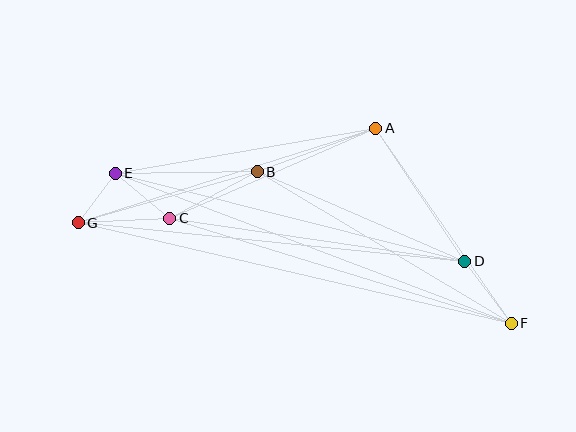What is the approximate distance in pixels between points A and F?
The distance between A and F is approximately 238 pixels.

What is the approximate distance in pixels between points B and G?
The distance between B and G is approximately 186 pixels.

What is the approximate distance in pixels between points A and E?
The distance between A and E is approximately 264 pixels.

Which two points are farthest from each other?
Points F and G are farthest from each other.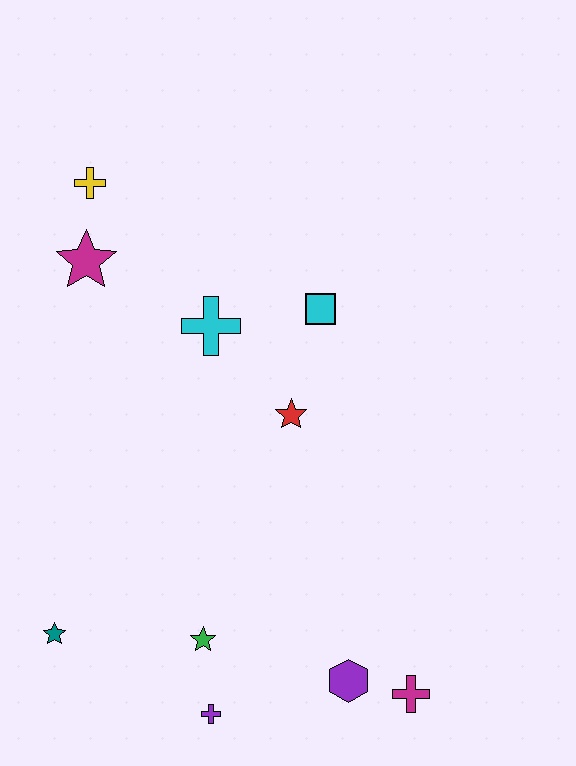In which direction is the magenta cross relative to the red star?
The magenta cross is below the red star.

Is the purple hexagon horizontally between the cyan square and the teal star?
No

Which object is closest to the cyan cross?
The cyan square is closest to the cyan cross.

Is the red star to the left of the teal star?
No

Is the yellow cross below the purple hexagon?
No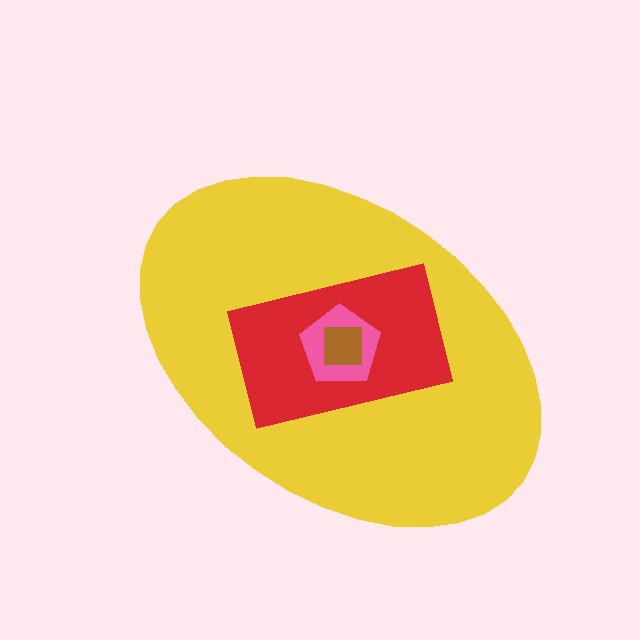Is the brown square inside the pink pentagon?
Yes.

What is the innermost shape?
The brown square.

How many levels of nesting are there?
4.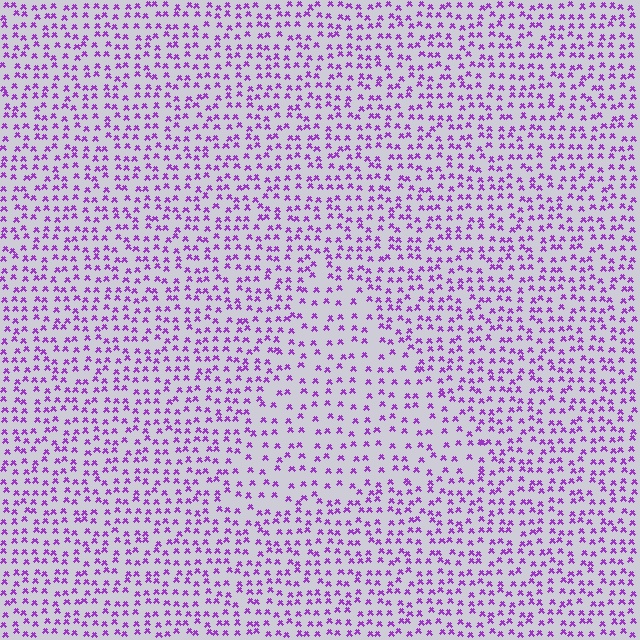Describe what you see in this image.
The image contains small purple elements arranged at two different densities. A triangle-shaped region is visible where the elements are less densely packed than the surrounding area.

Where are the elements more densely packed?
The elements are more densely packed outside the triangle boundary.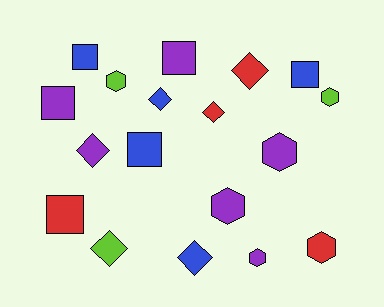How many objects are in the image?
There are 18 objects.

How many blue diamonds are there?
There are 2 blue diamonds.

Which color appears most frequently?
Purple, with 6 objects.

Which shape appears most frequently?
Hexagon, with 6 objects.